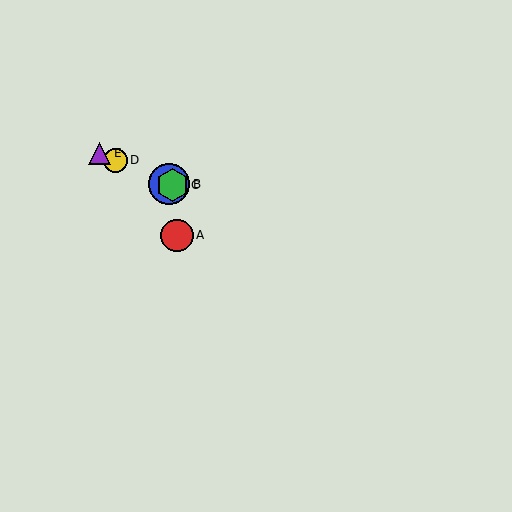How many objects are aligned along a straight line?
4 objects (B, C, D, E) are aligned along a straight line.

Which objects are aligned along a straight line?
Objects B, C, D, E are aligned along a straight line.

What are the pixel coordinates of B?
Object B is at (169, 184).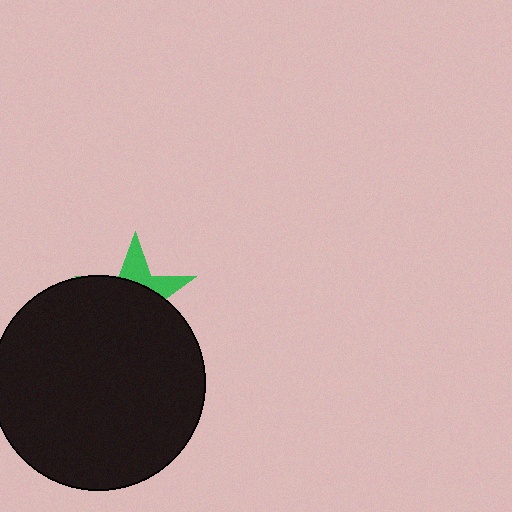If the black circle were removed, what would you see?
You would see the complete green star.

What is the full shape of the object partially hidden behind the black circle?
The partially hidden object is a green star.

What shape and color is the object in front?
The object in front is a black circle.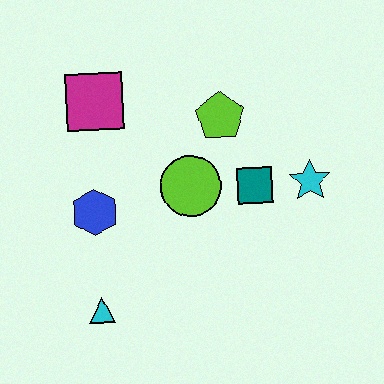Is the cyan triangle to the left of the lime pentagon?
Yes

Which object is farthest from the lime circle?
The cyan triangle is farthest from the lime circle.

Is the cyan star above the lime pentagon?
No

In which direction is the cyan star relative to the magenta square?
The cyan star is to the right of the magenta square.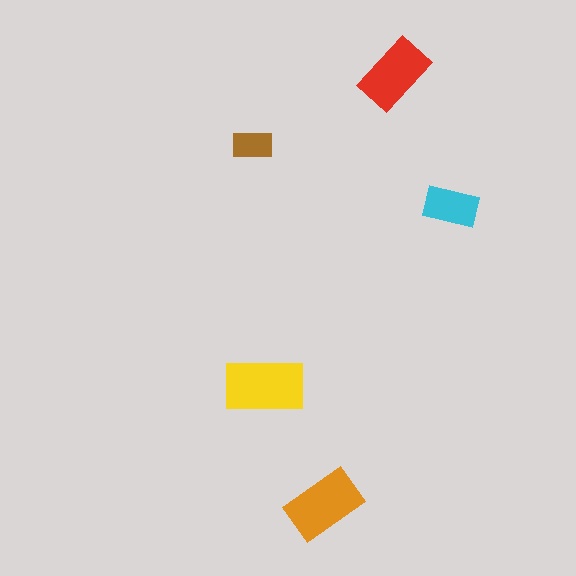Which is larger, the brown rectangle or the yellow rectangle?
The yellow one.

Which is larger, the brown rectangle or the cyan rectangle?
The cyan one.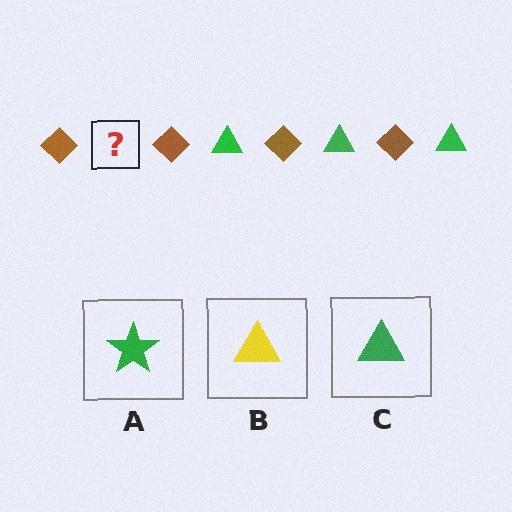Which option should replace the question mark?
Option C.